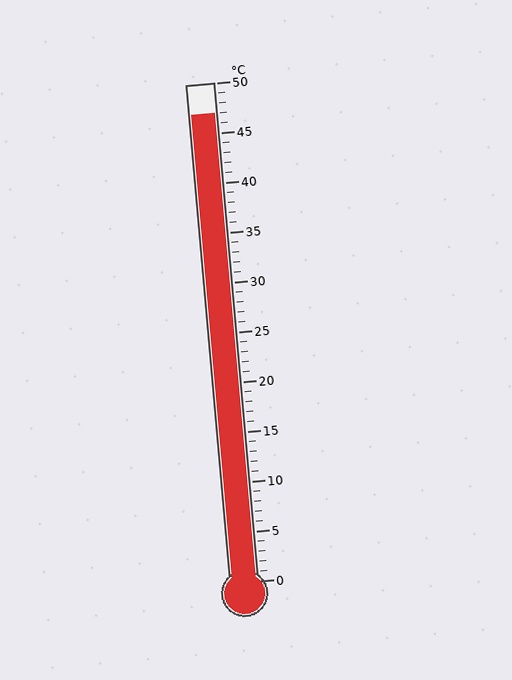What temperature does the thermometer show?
The thermometer shows approximately 47°C.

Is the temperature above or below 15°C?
The temperature is above 15°C.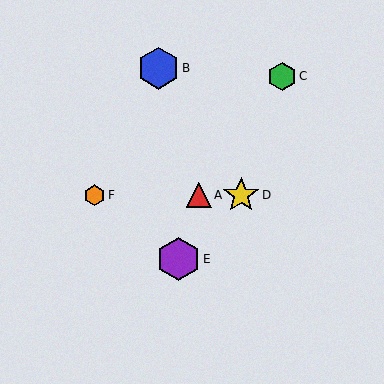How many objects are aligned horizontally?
3 objects (A, D, F) are aligned horizontally.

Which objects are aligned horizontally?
Objects A, D, F are aligned horizontally.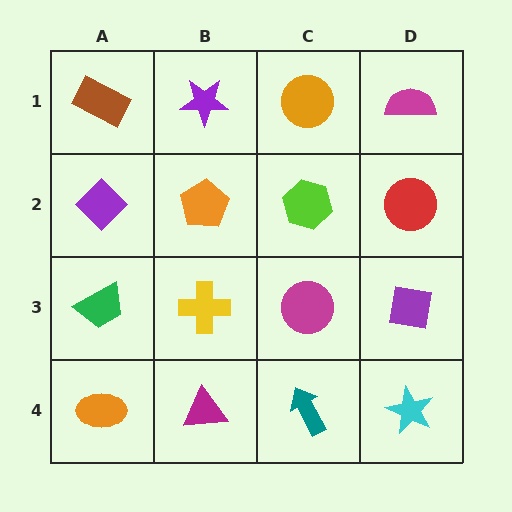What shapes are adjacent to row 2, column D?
A magenta semicircle (row 1, column D), a purple square (row 3, column D), a lime hexagon (row 2, column C).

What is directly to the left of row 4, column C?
A magenta triangle.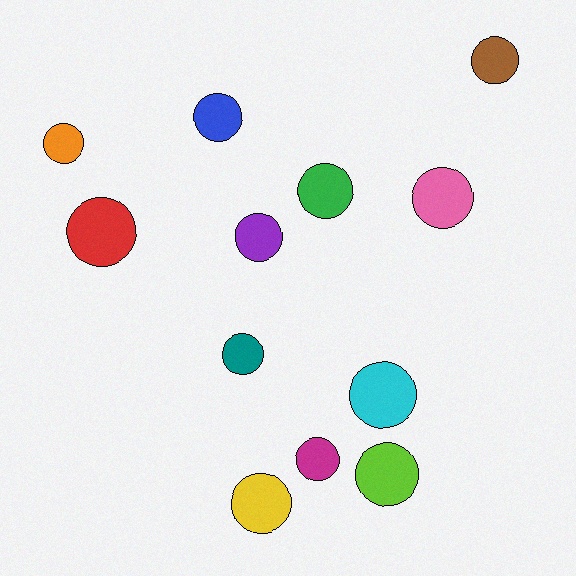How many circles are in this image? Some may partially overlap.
There are 12 circles.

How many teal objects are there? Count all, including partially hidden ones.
There is 1 teal object.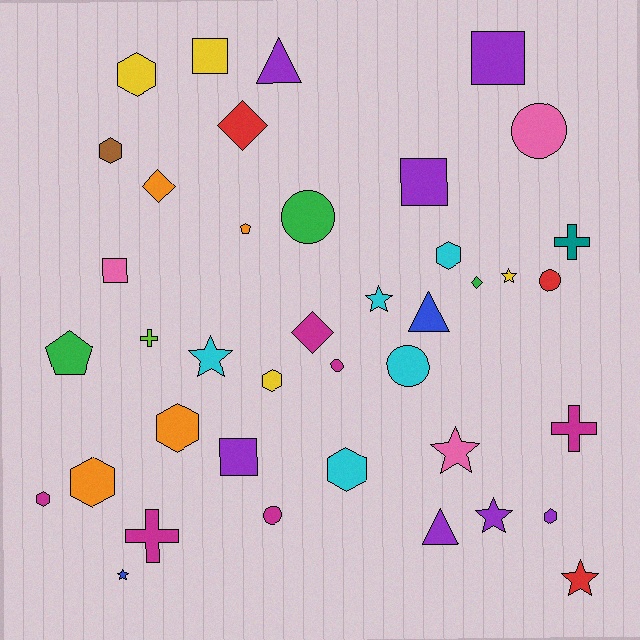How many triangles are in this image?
There are 3 triangles.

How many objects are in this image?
There are 40 objects.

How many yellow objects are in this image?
There are 4 yellow objects.